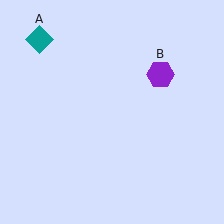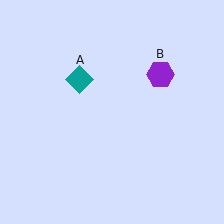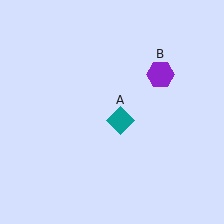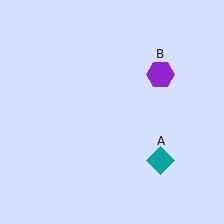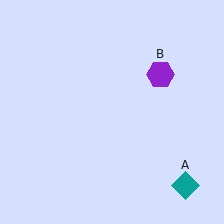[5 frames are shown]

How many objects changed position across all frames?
1 object changed position: teal diamond (object A).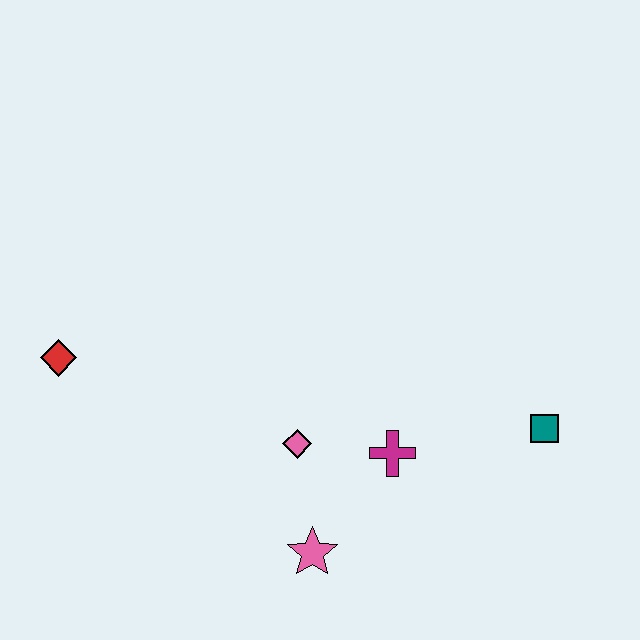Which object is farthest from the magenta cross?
The red diamond is farthest from the magenta cross.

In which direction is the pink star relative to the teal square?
The pink star is to the left of the teal square.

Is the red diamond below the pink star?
No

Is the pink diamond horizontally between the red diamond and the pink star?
Yes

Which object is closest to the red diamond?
The pink diamond is closest to the red diamond.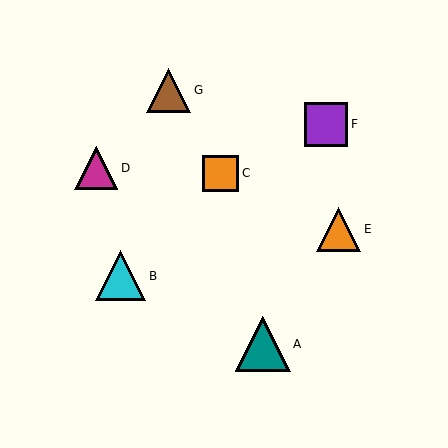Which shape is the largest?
The teal triangle (labeled A) is the largest.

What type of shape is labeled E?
Shape E is an orange triangle.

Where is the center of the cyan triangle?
The center of the cyan triangle is at (121, 276).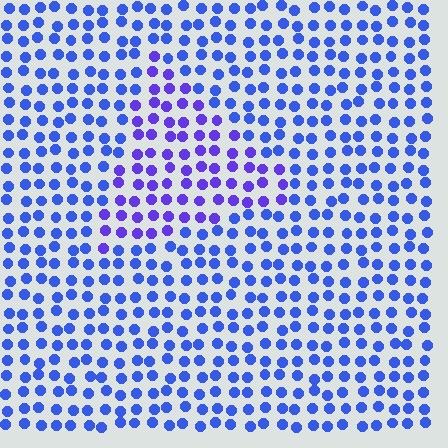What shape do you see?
I see a triangle.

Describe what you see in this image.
The image is filled with small blue elements in a uniform arrangement. A triangle-shaped region is visible where the elements are tinted to a slightly different hue, forming a subtle color boundary.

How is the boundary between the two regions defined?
The boundary is defined purely by a slight shift in hue (about 28 degrees). Spacing, size, and orientation are identical on both sides.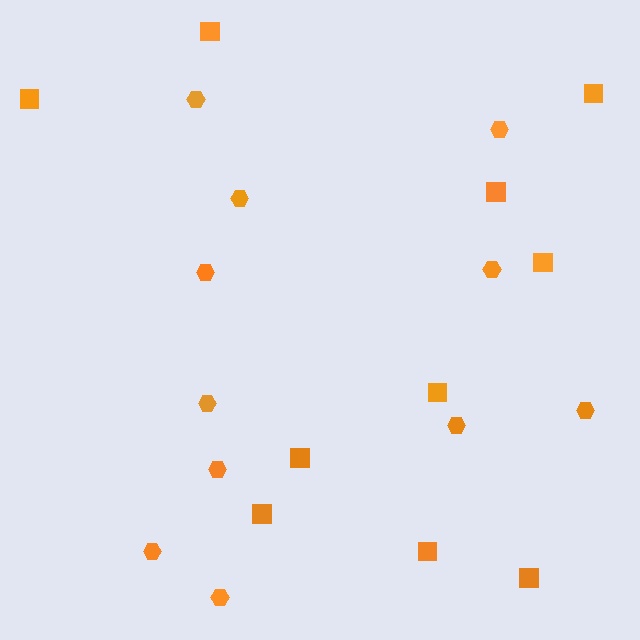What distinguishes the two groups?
There are 2 groups: one group of hexagons (11) and one group of squares (10).